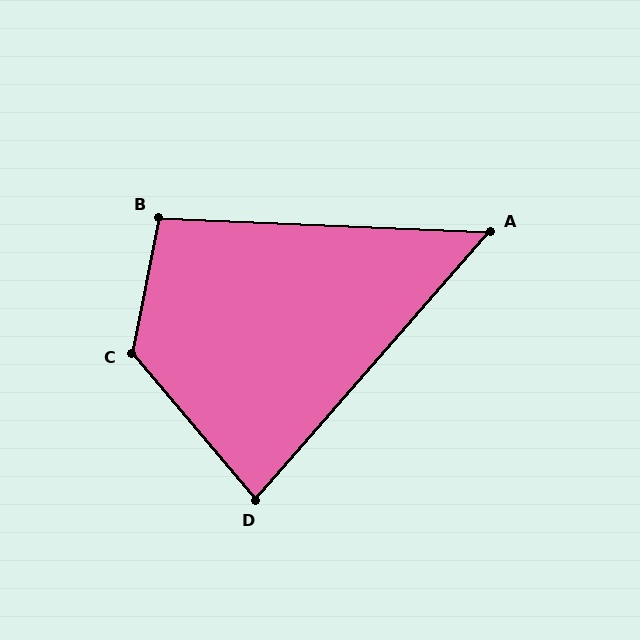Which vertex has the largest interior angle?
C, at approximately 129 degrees.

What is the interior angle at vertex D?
Approximately 81 degrees (acute).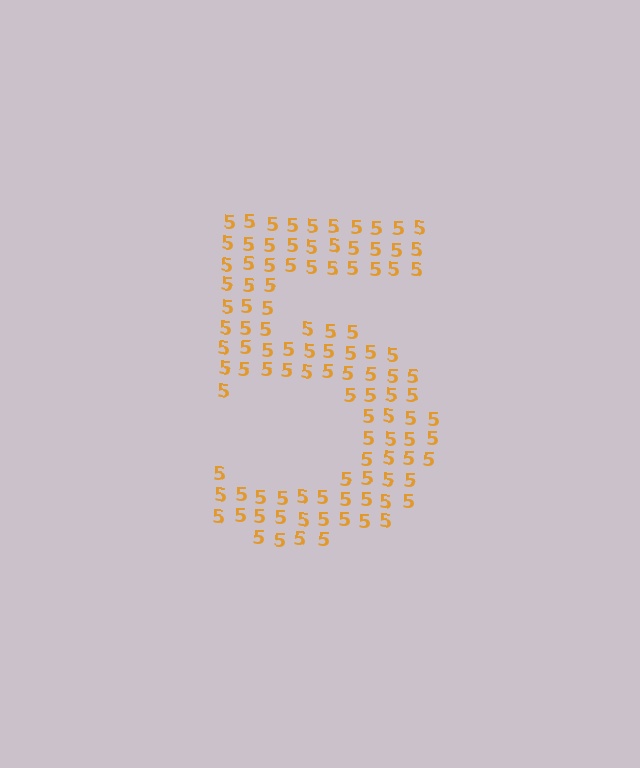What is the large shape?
The large shape is the digit 5.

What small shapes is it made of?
It is made of small digit 5's.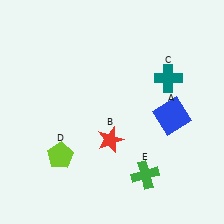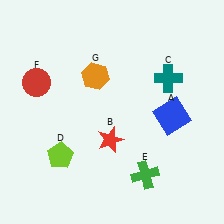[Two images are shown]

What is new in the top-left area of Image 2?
A red circle (F) was added in the top-left area of Image 2.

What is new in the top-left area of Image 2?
An orange hexagon (G) was added in the top-left area of Image 2.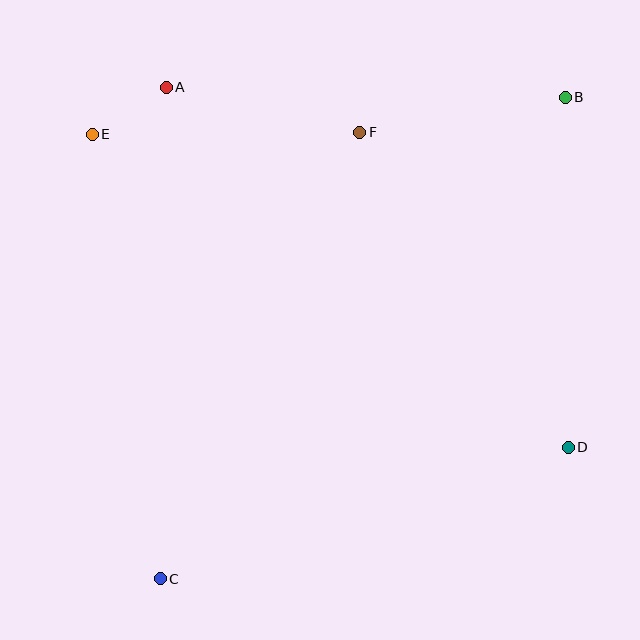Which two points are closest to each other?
Points A and E are closest to each other.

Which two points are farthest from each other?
Points B and C are farthest from each other.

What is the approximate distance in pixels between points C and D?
The distance between C and D is approximately 428 pixels.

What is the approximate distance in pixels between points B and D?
The distance between B and D is approximately 350 pixels.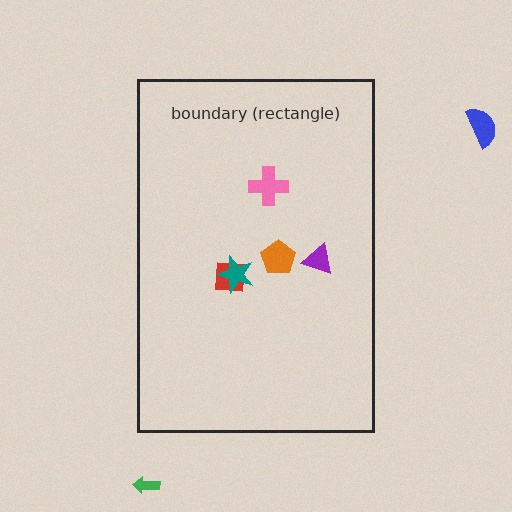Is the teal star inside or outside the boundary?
Inside.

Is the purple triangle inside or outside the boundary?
Inside.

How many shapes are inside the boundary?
5 inside, 2 outside.